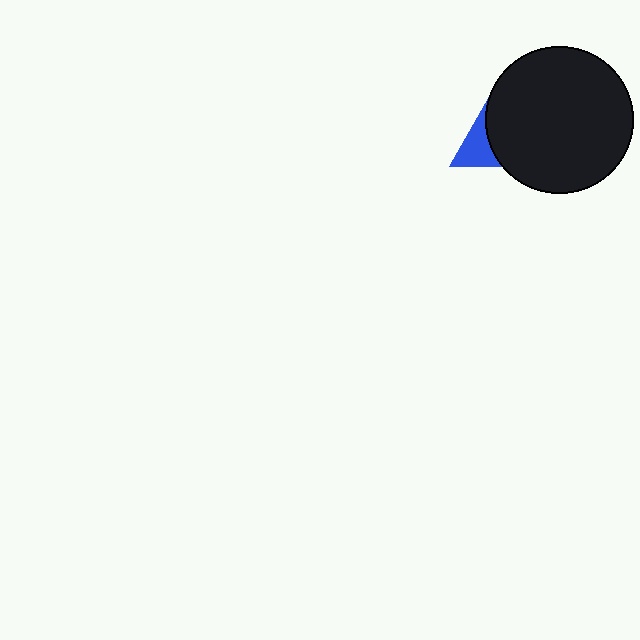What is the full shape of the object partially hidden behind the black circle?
The partially hidden object is a blue triangle.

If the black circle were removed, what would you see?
You would see the complete blue triangle.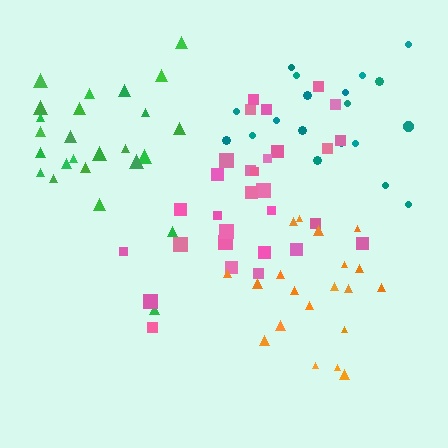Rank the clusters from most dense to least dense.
orange, pink, green, teal.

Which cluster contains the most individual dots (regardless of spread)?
Pink (30).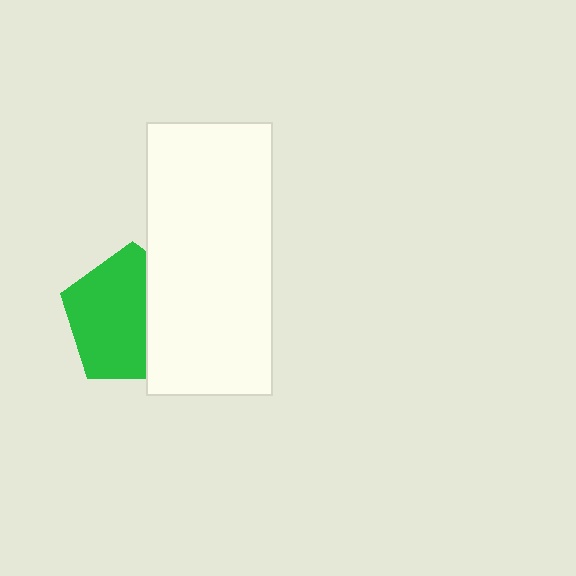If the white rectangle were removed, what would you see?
You would see the complete green pentagon.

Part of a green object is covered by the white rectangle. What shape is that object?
It is a pentagon.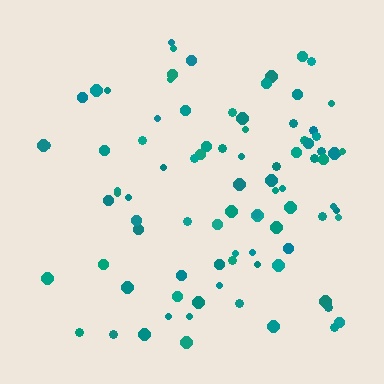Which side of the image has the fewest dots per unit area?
The left.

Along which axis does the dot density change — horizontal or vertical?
Horizontal.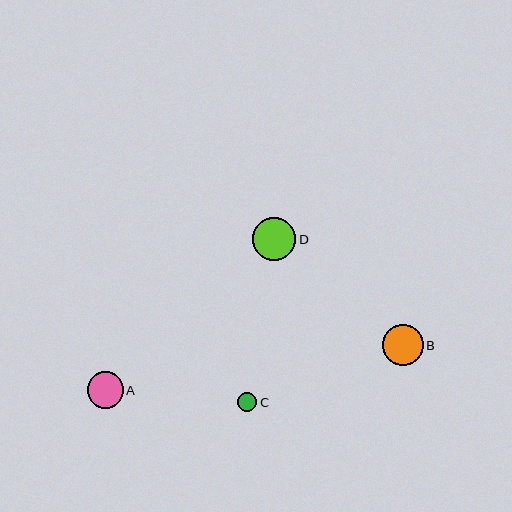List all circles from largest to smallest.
From largest to smallest: D, B, A, C.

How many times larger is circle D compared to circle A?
Circle D is approximately 1.2 times the size of circle A.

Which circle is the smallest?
Circle C is the smallest with a size of approximately 19 pixels.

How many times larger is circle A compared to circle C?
Circle A is approximately 1.9 times the size of circle C.